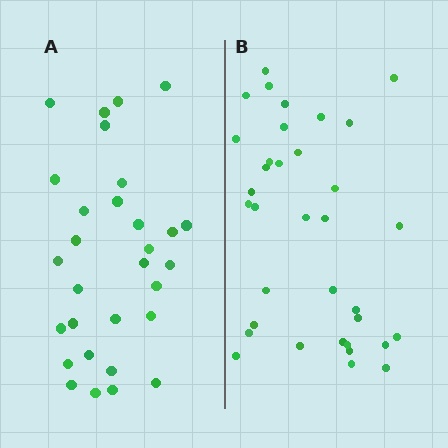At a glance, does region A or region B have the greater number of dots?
Region B (the right region) has more dots.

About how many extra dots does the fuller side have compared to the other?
Region B has about 5 more dots than region A.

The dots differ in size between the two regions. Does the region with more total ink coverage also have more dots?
No. Region A has more total ink coverage because its dots are larger, but region B actually contains more individual dots. Total area can be misleading — the number of items is what matters here.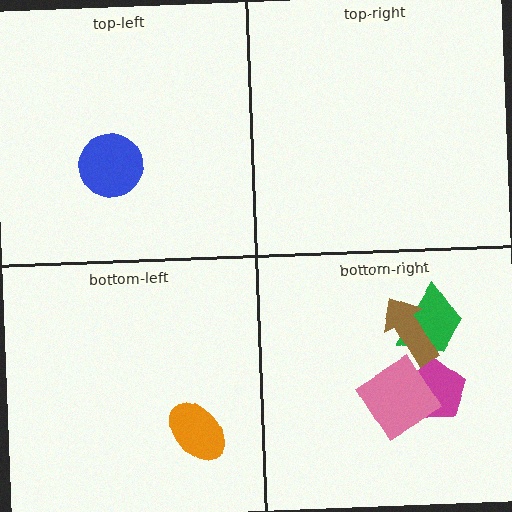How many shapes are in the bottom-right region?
4.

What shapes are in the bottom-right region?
The magenta pentagon, the green trapezoid, the brown arrow, the pink diamond.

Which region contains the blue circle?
The top-left region.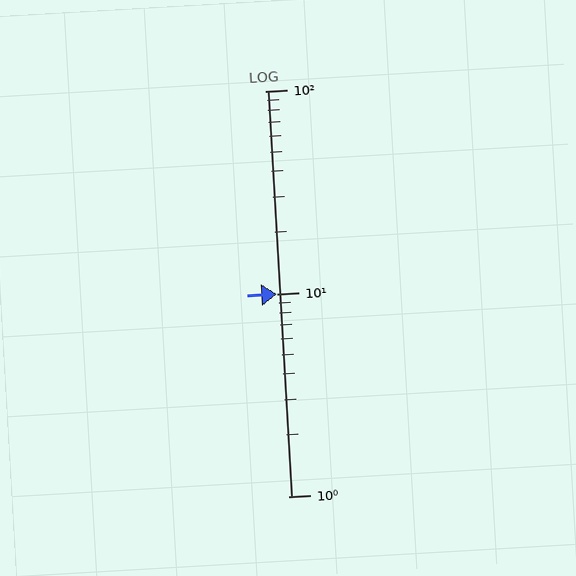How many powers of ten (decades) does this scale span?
The scale spans 2 decades, from 1 to 100.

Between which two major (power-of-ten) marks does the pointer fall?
The pointer is between 10 and 100.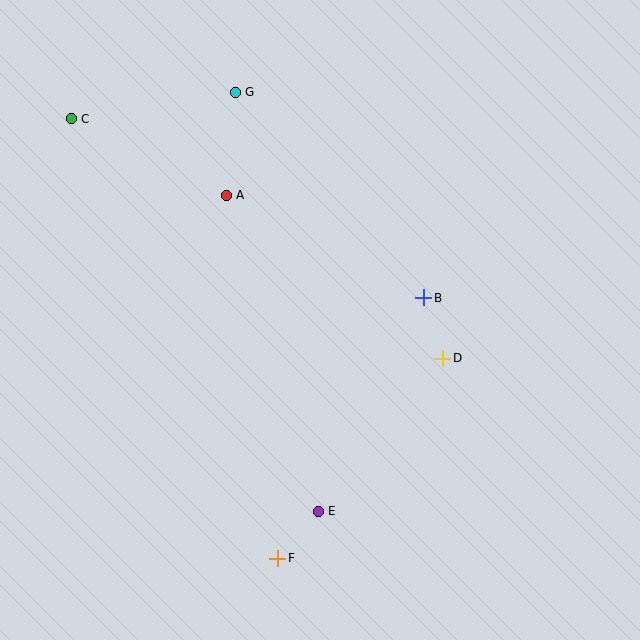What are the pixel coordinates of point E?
Point E is at (318, 511).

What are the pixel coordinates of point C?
Point C is at (71, 119).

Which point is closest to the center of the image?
Point B at (424, 298) is closest to the center.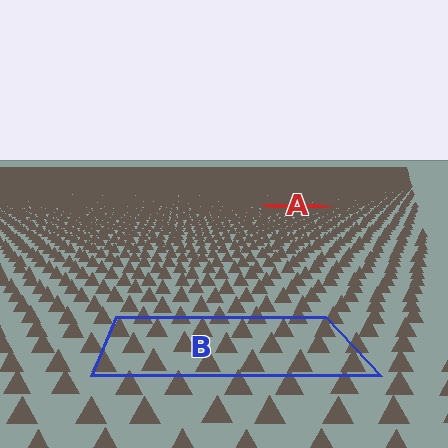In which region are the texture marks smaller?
The texture marks are smaller in region A, because it is farther away.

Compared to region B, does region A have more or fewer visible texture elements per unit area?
Region A has more texture elements per unit area — they are packed more densely because it is farther away.